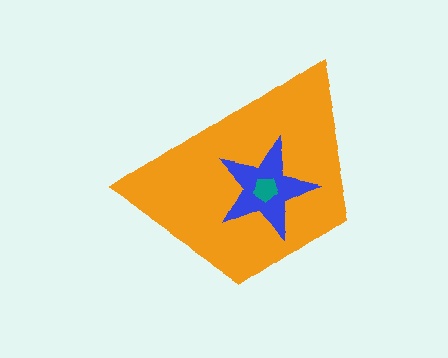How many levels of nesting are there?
3.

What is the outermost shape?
The orange trapezoid.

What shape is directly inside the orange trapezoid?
The blue star.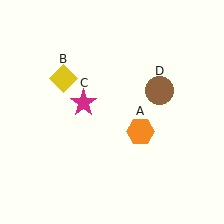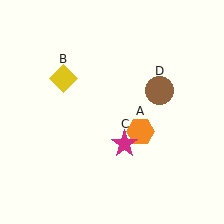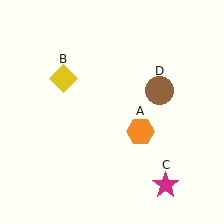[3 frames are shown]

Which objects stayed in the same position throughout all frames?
Orange hexagon (object A) and yellow diamond (object B) and brown circle (object D) remained stationary.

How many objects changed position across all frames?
1 object changed position: magenta star (object C).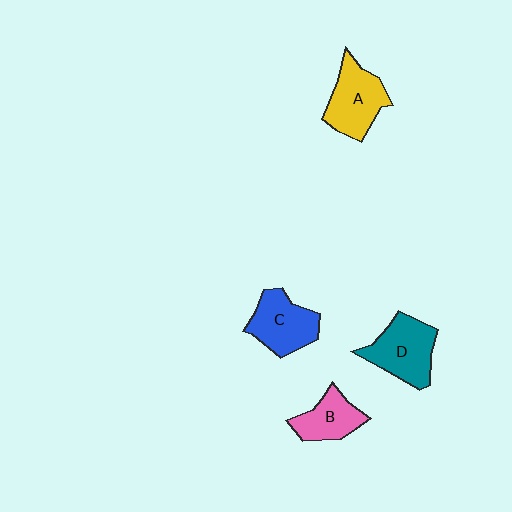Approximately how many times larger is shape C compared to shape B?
Approximately 1.3 times.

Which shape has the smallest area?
Shape B (pink).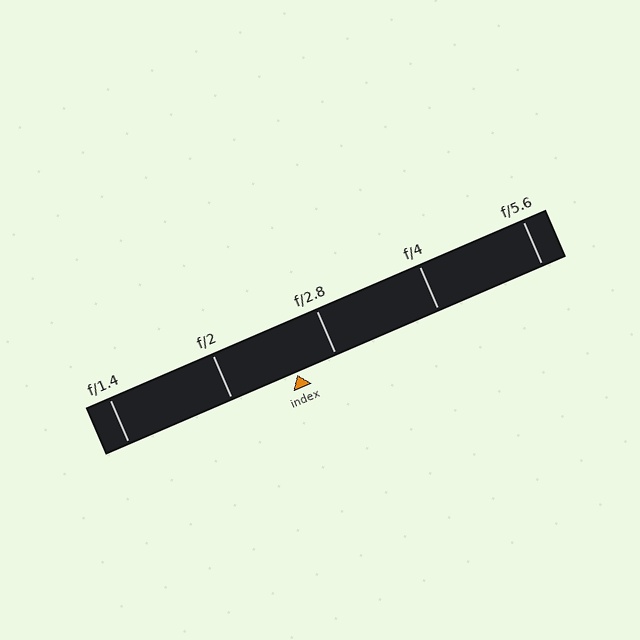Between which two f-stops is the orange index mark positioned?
The index mark is between f/2 and f/2.8.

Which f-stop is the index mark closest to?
The index mark is closest to f/2.8.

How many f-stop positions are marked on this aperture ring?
There are 5 f-stop positions marked.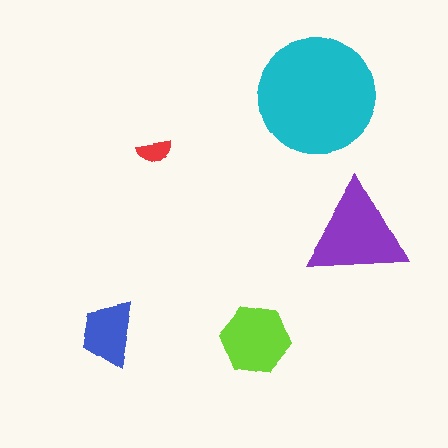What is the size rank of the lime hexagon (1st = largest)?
3rd.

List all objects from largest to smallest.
The cyan circle, the purple triangle, the lime hexagon, the blue trapezoid, the red semicircle.